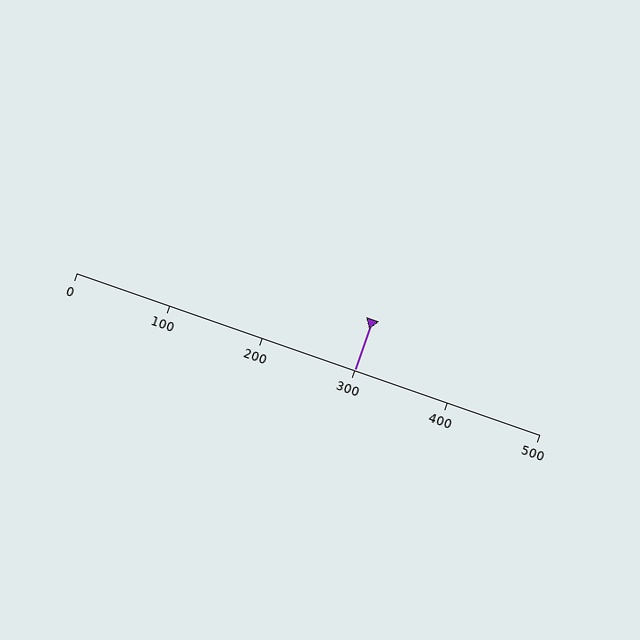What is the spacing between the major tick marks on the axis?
The major ticks are spaced 100 apart.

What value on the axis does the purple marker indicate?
The marker indicates approximately 300.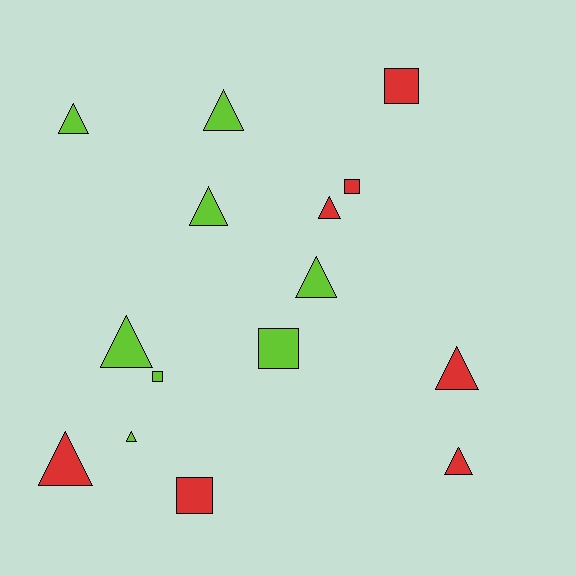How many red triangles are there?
There are 4 red triangles.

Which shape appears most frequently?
Triangle, with 10 objects.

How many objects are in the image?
There are 15 objects.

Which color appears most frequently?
Lime, with 8 objects.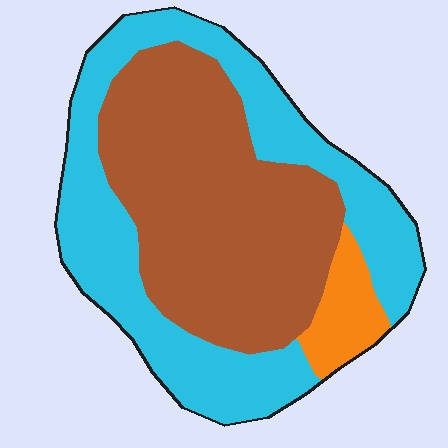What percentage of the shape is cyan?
Cyan covers roughly 45% of the shape.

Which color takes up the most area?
Brown, at roughly 50%.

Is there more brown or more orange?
Brown.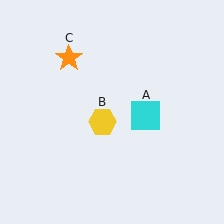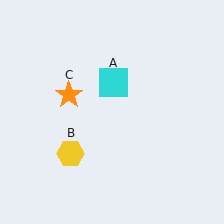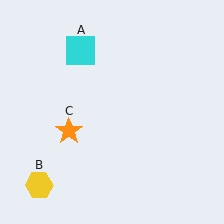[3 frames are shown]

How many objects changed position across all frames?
3 objects changed position: cyan square (object A), yellow hexagon (object B), orange star (object C).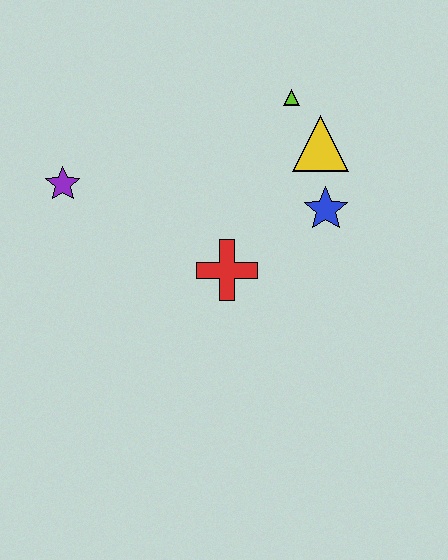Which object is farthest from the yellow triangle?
The purple star is farthest from the yellow triangle.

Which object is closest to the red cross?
The blue star is closest to the red cross.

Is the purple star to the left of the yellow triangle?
Yes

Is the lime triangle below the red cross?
No